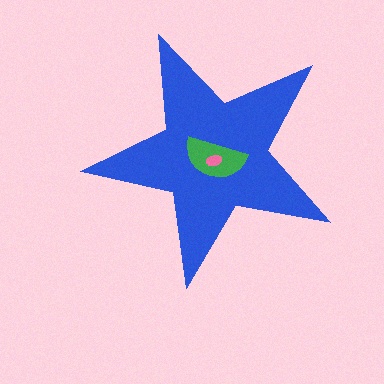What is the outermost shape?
The blue star.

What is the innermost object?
The pink ellipse.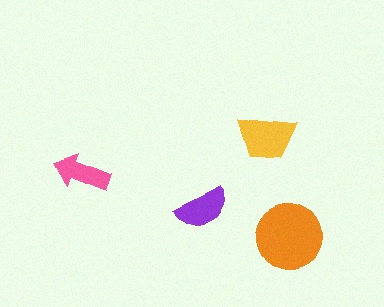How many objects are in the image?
There are 4 objects in the image.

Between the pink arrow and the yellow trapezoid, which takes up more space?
The yellow trapezoid.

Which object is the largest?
The orange circle.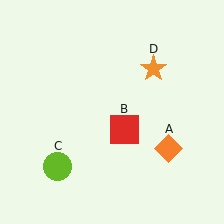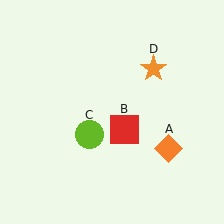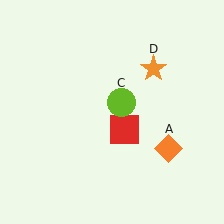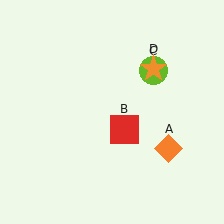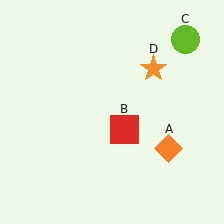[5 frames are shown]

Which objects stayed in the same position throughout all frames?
Orange diamond (object A) and red square (object B) and orange star (object D) remained stationary.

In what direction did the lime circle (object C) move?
The lime circle (object C) moved up and to the right.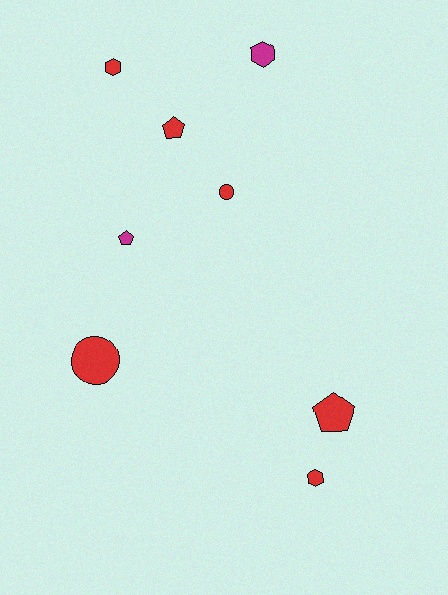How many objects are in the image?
There are 8 objects.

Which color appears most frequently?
Red, with 6 objects.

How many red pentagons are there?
There are 2 red pentagons.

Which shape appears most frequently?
Pentagon, with 3 objects.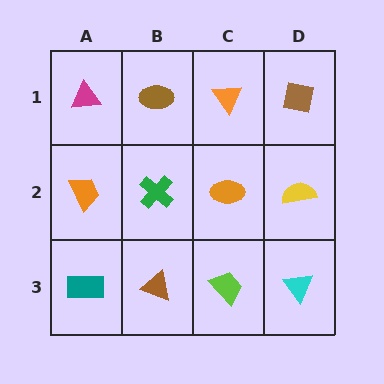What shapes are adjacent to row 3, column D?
A yellow semicircle (row 2, column D), a lime trapezoid (row 3, column C).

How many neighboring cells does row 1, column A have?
2.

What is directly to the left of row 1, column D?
An orange triangle.